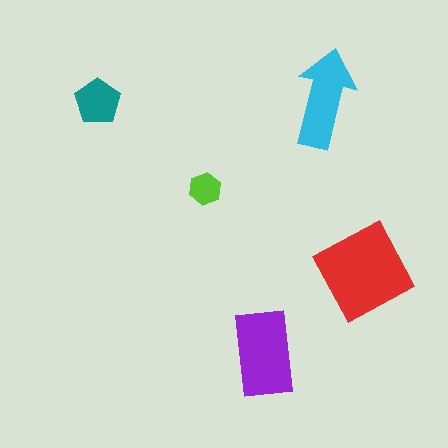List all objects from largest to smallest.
The red square, the purple rectangle, the cyan arrow, the teal pentagon, the lime hexagon.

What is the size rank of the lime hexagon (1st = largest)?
5th.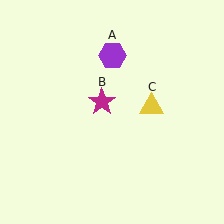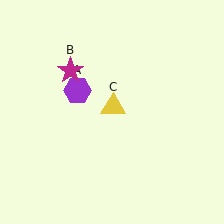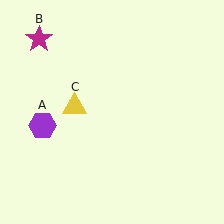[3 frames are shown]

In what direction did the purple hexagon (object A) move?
The purple hexagon (object A) moved down and to the left.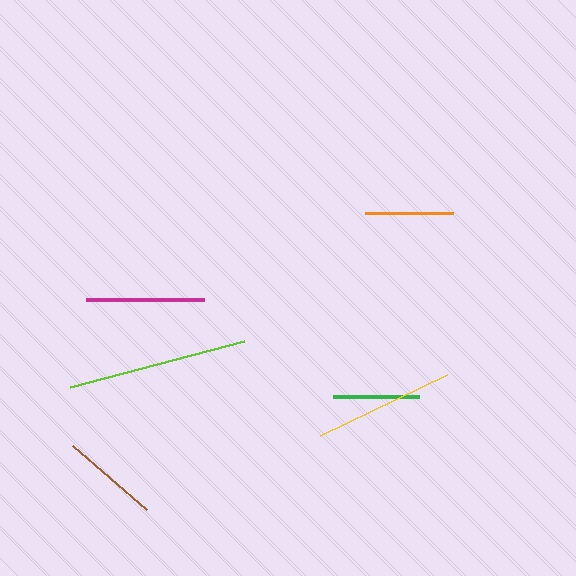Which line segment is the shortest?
The green line is the shortest at approximately 85 pixels.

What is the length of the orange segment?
The orange segment is approximately 88 pixels long.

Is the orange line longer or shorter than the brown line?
The brown line is longer than the orange line.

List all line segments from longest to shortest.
From longest to shortest: lime, yellow, magenta, brown, orange, green.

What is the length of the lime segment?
The lime segment is approximately 180 pixels long.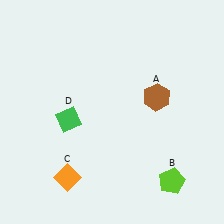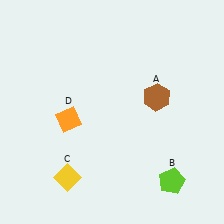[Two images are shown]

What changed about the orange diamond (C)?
In Image 1, C is orange. In Image 2, it changed to yellow.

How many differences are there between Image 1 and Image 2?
There are 2 differences between the two images.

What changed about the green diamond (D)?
In Image 1, D is green. In Image 2, it changed to orange.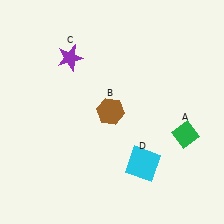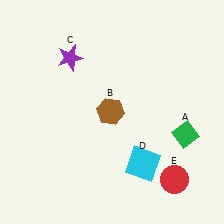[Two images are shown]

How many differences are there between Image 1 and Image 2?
There is 1 difference between the two images.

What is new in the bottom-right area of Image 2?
A red circle (E) was added in the bottom-right area of Image 2.